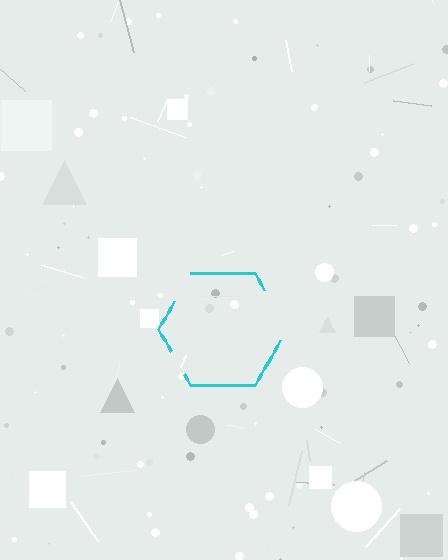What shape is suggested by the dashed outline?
The dashed outline suggests a hexagon.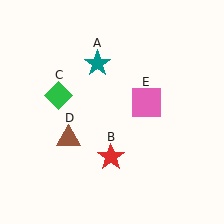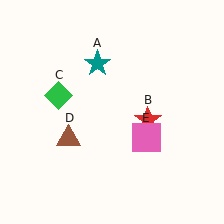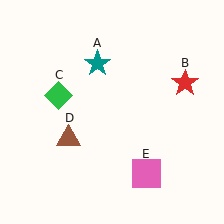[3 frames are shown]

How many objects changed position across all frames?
2 objects changed position: red star (object B), pink square (object E).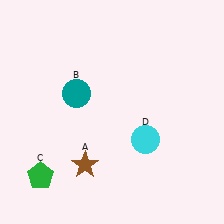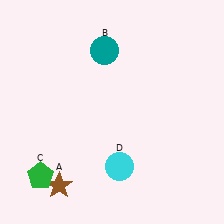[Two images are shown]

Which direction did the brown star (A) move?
The brown star (A) moved left.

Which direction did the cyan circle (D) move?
The cyan circle (D) moved down.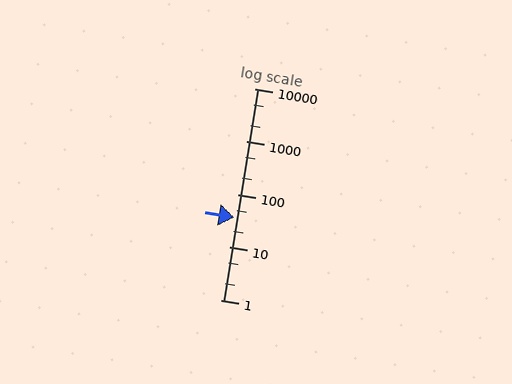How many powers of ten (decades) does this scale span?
The scale spans 4 decades, from 1 to 10000.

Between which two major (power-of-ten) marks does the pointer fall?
The pointer is between 10 and 100.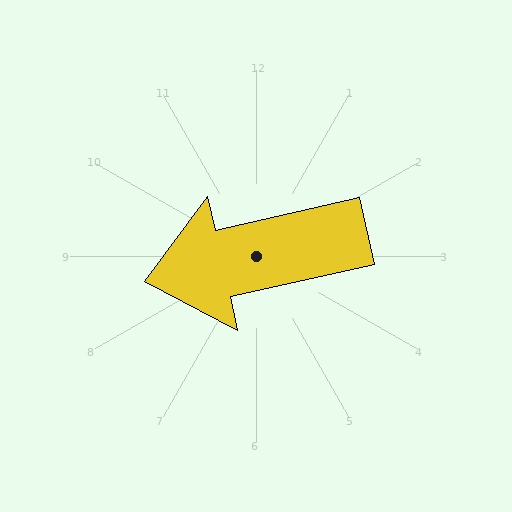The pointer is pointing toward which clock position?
Roughly 9 o'clock.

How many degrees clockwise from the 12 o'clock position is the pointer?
Approximately 257 degrees.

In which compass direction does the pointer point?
West.